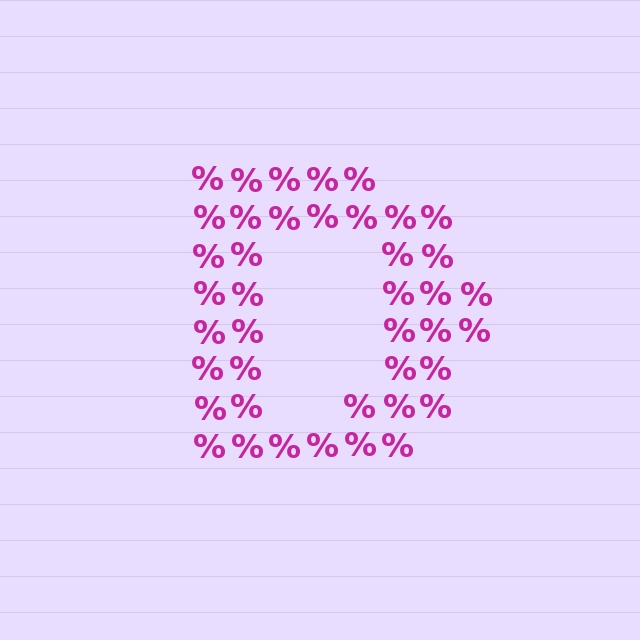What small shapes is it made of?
It is made of small percent signs.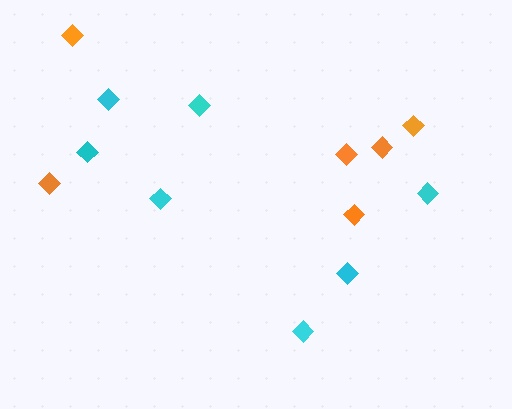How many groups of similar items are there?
There are 2 groups: one group of orange diamonds (6) and one group of cyan diamonds (7).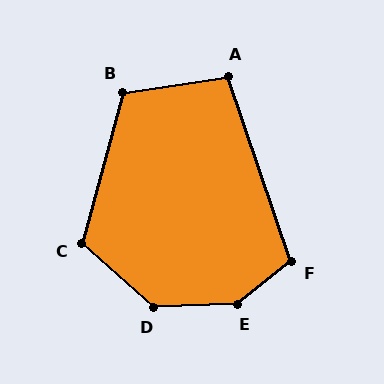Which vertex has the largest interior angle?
E, at approximately 143 degrees.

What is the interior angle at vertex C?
Approximately 117 degrees (obtuse).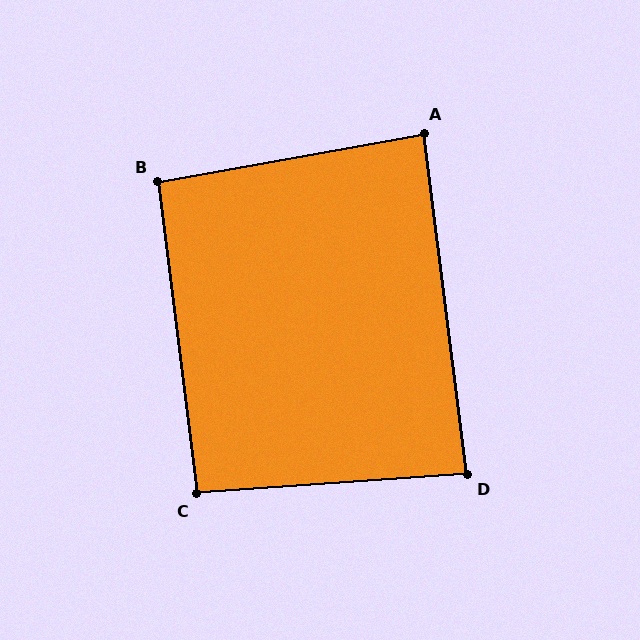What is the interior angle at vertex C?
Approximately 93 degrees (approximately right).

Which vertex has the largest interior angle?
B, at approximately 93 degrees.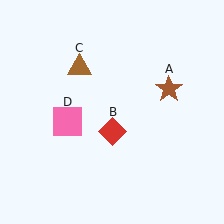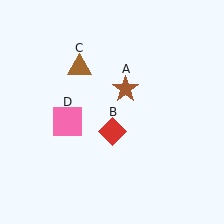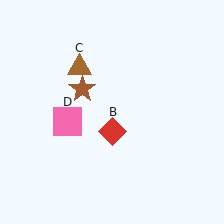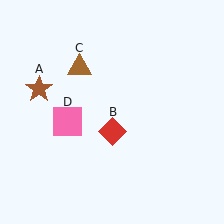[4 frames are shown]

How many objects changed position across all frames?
1 object changed position: brown star (object A).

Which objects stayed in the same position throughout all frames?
Red diamond (object B) and brown triangle (object C) and pink square (object D) remained stationary.